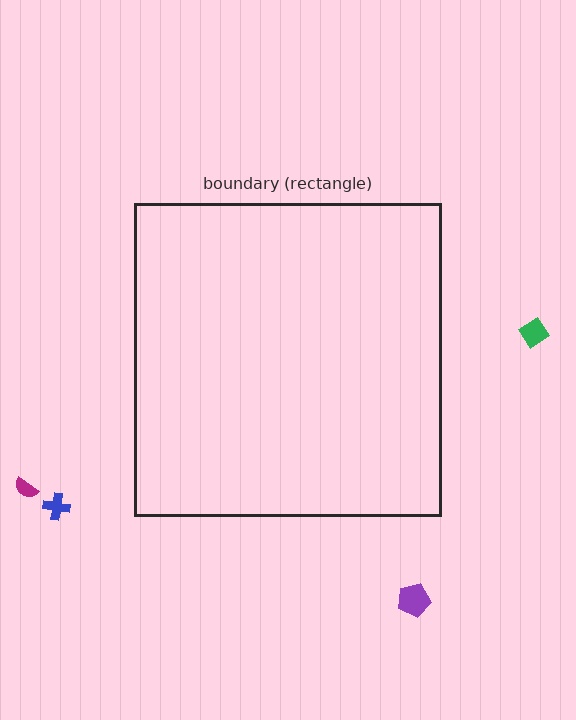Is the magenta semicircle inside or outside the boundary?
Outside.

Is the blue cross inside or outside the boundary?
Outside.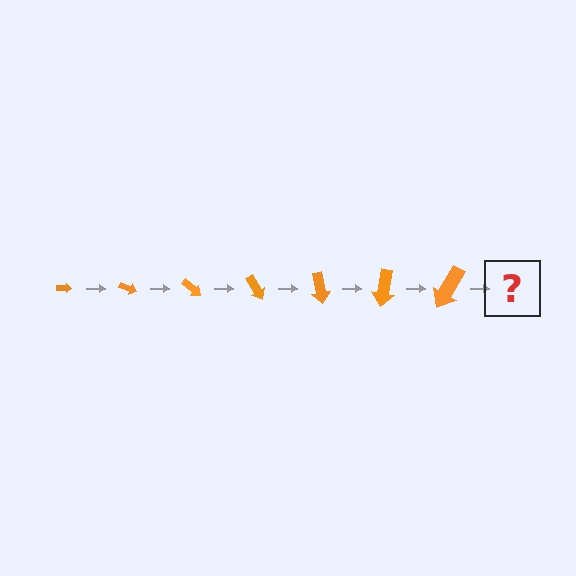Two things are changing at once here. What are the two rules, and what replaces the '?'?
The two rules are that the arrow grows larger each step and it rotates 20 degrees each step. The '?' should be an arrow, larger than the previous one and rotated 140 degrees from the start.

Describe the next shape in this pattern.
It should be an arrow, larger than the previous one and rotated 140 degrees from the start.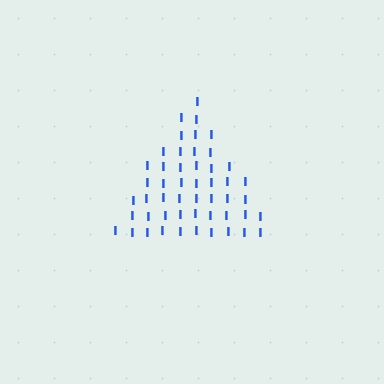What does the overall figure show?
The overall figure shows a triangle.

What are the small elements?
The small elements are letter I's.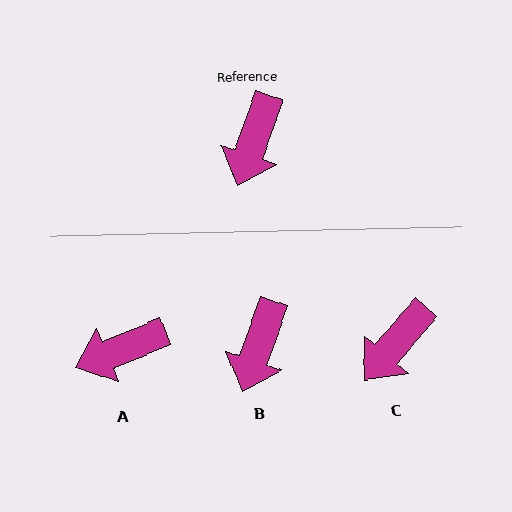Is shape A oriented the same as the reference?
No, it is off by about 49 degrees.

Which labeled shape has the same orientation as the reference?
B.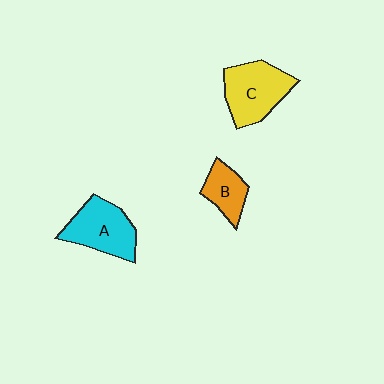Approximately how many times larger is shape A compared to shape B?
Approximately 1.7 times.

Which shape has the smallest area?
Shape B (orange).